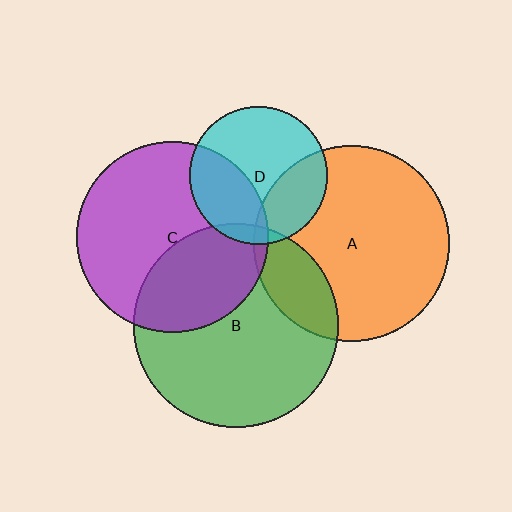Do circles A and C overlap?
Yes.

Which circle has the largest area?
Circle B (green).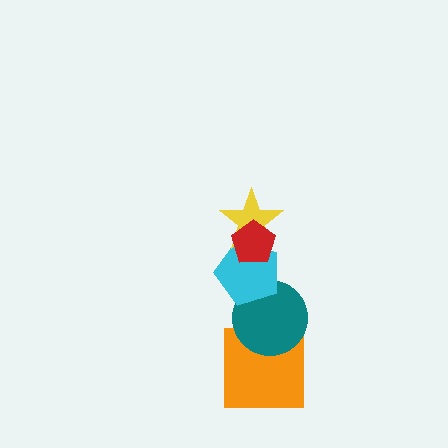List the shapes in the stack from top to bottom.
From top to bottom: the red pentagon, the yellow star, the cyan pentagon, the teal circle, the orange square.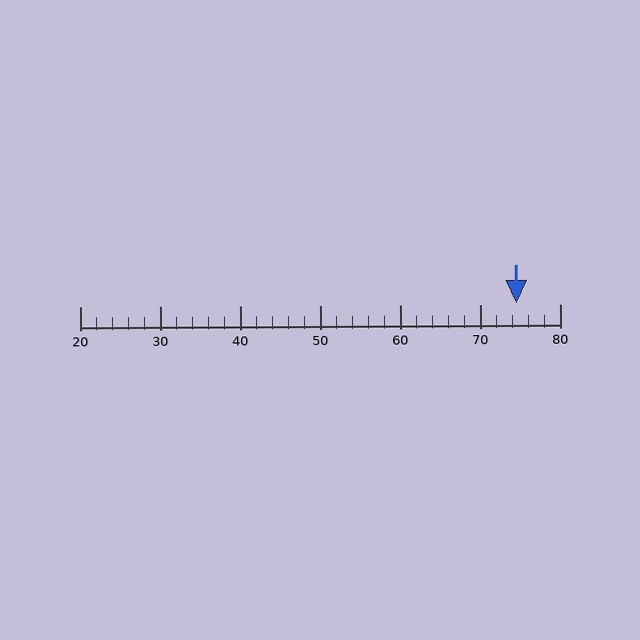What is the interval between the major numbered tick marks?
The major tick marks are spaced 10 units apart.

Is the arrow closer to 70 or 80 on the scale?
The arrow is closer to 70.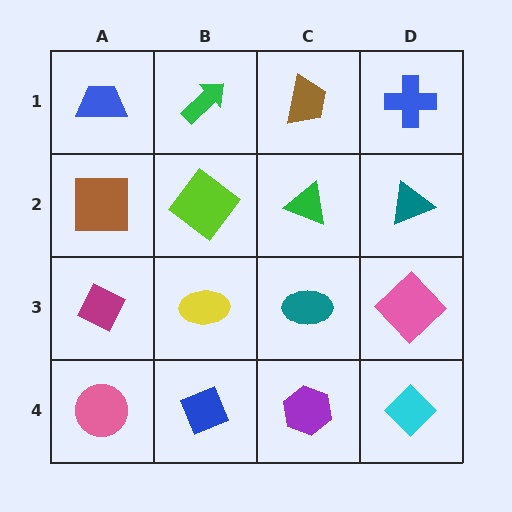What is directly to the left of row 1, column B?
A blue trapezoid.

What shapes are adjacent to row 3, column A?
A brown square (row 2, column A), a pink circle (row 4, column A), a yellow ellipse (row 3, column B).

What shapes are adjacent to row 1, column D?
A teal triangle (row 2, column D), a brown trapezoid (row 1, column C).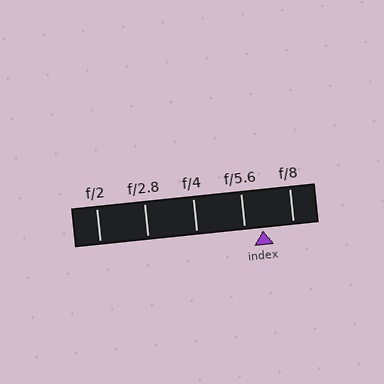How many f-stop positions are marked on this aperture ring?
There are 5 f-stop positions marked.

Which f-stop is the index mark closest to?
The index mark is closest to f/5.6.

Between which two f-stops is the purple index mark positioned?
The index mark is between f/5.6 and f/8.